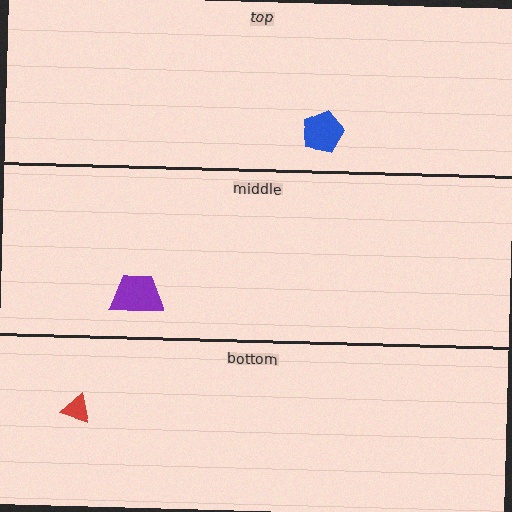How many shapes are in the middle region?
1.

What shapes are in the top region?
The blue pentagon.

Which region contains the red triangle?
The bottom region.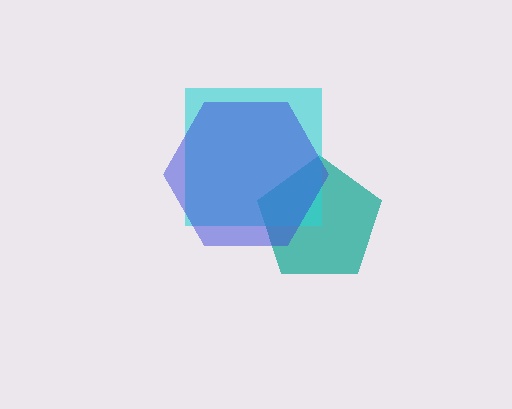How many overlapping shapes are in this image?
There are 3 overlapping shapes in the image.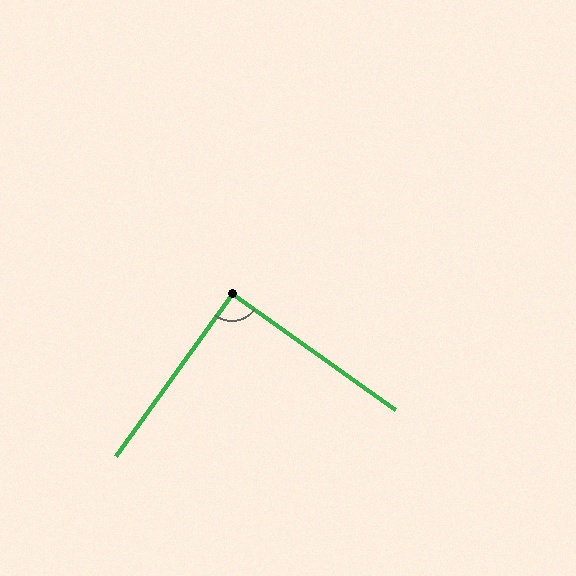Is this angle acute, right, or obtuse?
It is approximately a right angle.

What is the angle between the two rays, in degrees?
Approximately 90 degrees.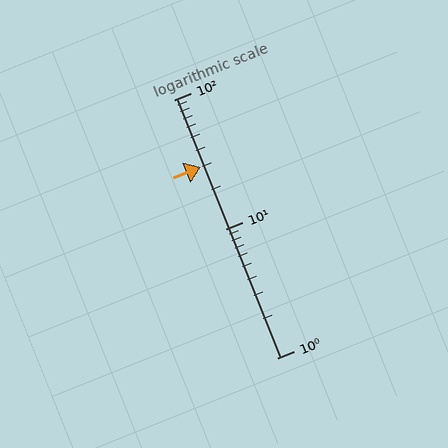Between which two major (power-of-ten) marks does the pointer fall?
The pointer is between 10 and 100.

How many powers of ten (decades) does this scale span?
The scale spans 2 decades, from 1 to 100.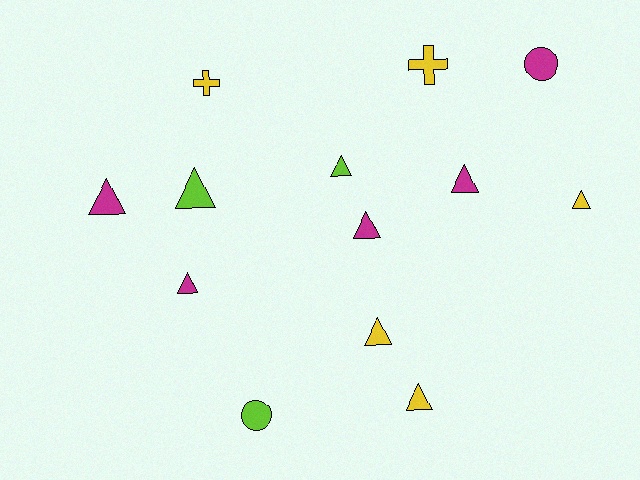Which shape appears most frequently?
Triangle, with 9 objects.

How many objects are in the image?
There are 13 objects.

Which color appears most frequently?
Magenta, with 5 objects.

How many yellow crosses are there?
There are 2 yellow crosses.